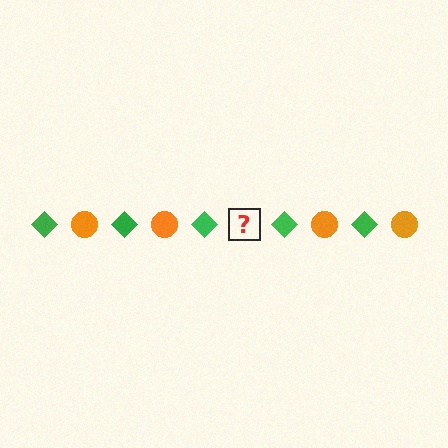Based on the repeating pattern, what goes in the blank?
The blank should be an orange circle.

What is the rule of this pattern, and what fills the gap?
The rule is that the pattern alternates between green diamond and orange circle. The gap should be filled with an orange circle.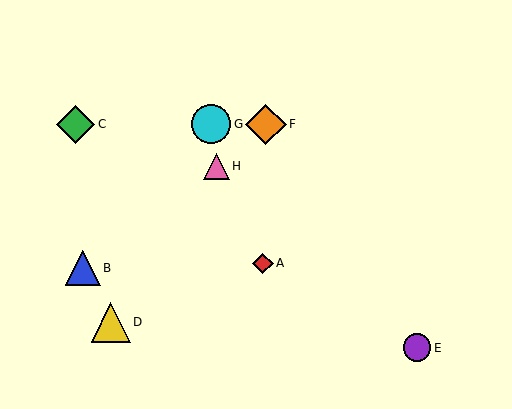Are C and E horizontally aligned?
No, C is at y≈124 and E is at y≈348.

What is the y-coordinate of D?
Object D is at y≈322.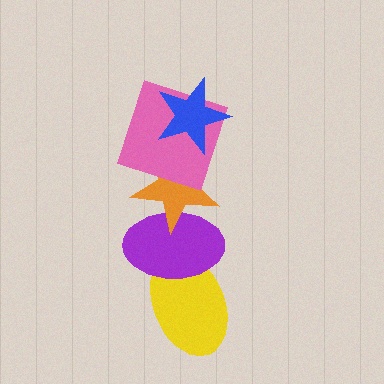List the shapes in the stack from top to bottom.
From top to bottom: the blue star, the pink square, the orange star, the purple ellipse, the yellow ellipse.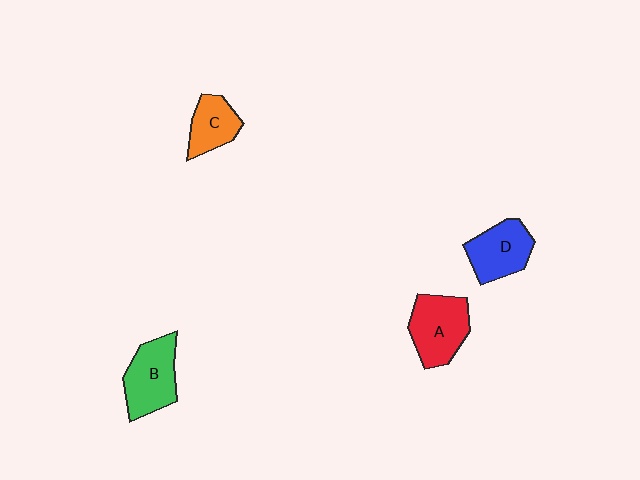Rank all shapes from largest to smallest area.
From largest to smallest: A (red), B (green), D (blue), C (orange).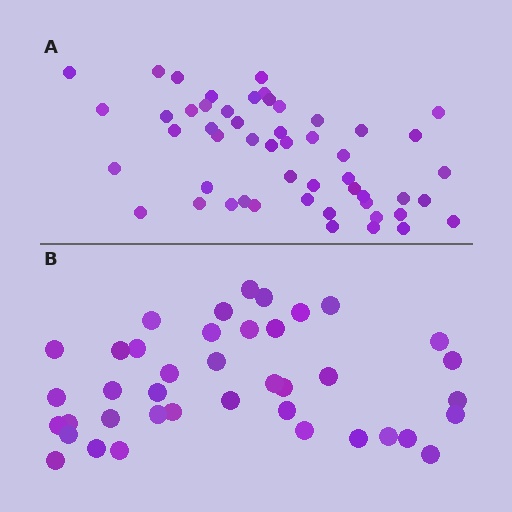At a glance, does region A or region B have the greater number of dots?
Region A (the top region) has more dots.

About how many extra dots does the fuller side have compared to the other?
Region A has roughly 12 or so more dots than region B.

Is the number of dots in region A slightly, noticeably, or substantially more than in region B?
Region A has noticeably more, but not dramatically so. The ratio is roughly 1.3 to 1.